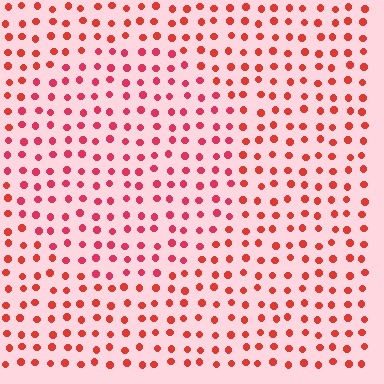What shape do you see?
I see a circle.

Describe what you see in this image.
The image is filled with small red elements in a uniform arrangement. A circle-shaped region is visible where the elements are tinted to a slightly different hue, forming a subtle color boundary.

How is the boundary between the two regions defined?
The boundary is defined purely by a slight shift in hue (about 19 degrees). Spacing, size, and orientation are identical on both sides.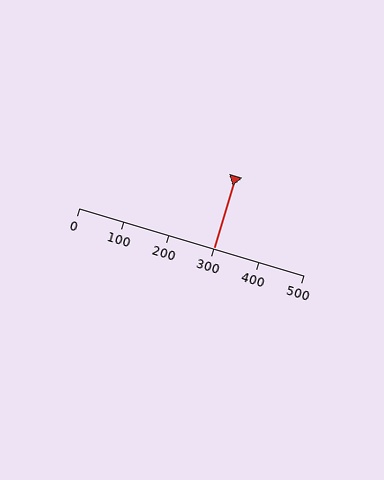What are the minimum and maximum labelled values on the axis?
The axis runs from 0 to 500.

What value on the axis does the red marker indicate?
The marker indicates approximately 300.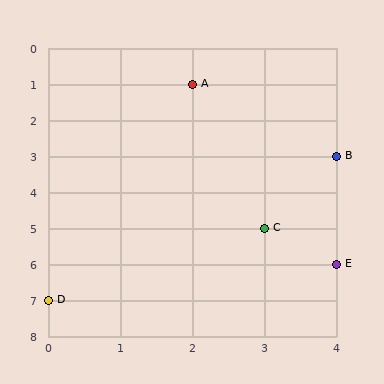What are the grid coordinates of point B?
Point B is at grid coordinates (4, 3).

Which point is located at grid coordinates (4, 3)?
Point B is at (4, 3).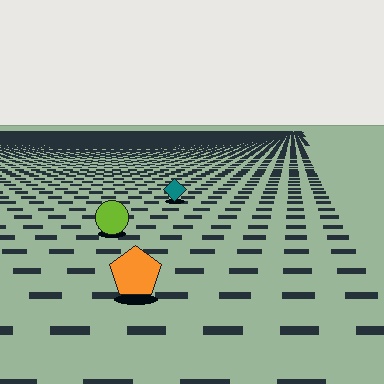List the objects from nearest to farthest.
From nearest to farthest: the orange pentagon, the lime circle, the teal diamond.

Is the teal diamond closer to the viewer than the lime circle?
No. The lime circle is closer — you can tell from the texture gradient: the ground texture is coarser near it.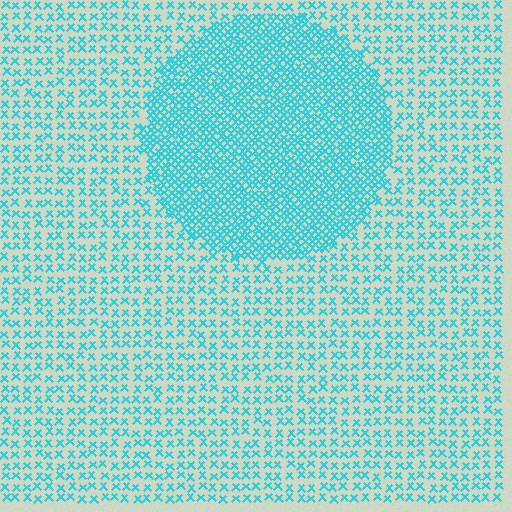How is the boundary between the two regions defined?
The boundary is defined by a change in element density (approximately 2.4x ratio). All elements are the same color, size, and shape.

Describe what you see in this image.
The image contains small cyan elements arranged at two different densities. A circle-shaped region is visible where the elements are more densely packed than the surrounding area.